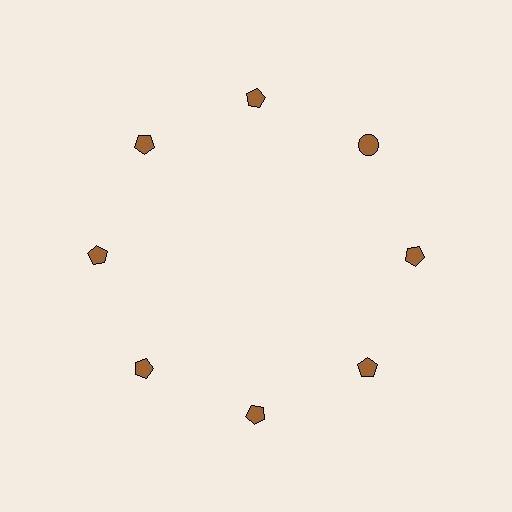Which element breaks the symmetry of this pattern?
The brown circle at roughly the 2 o'clock position breaks the symmetry. All other shapes are brown pentagons.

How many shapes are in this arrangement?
There are 8 shapes arranged in a ring pattern.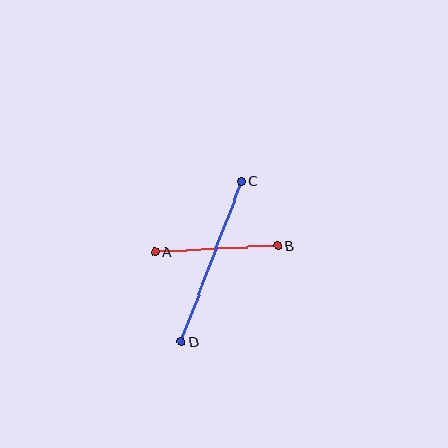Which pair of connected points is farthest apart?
Points C and D are farthest apart.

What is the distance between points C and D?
The distance is approximately 171 pixels.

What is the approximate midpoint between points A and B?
The midpoint is at approximately (216, 249) pixels.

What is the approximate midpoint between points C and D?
The midpoint is at approximately (211, 262) pixels.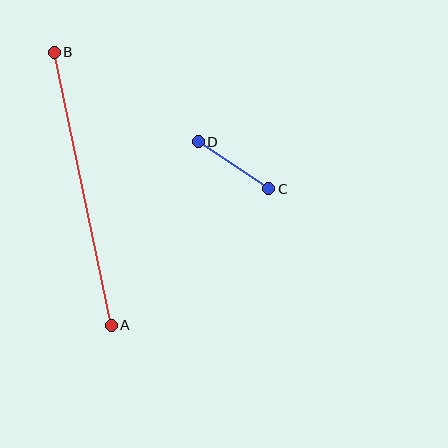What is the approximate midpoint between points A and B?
The midpoint is at approximately (83, 189) pixels.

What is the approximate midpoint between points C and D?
The midpoint is at approximately (234, 165) pixels.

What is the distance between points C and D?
The distance is approximately 85 pixels.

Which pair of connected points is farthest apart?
Points A and B are farthest apart.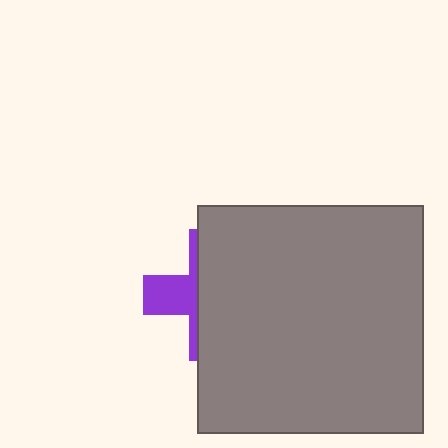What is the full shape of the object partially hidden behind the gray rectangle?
The partially hidden object is a purple cross.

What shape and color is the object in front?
The object in front is a gray rectangle.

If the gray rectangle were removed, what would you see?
You would see the complete purple cross.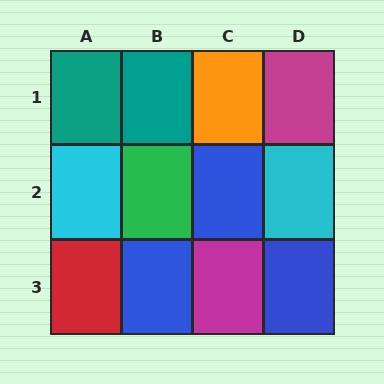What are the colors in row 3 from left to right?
Red, blue, magenta, blue.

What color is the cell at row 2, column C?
Blue.